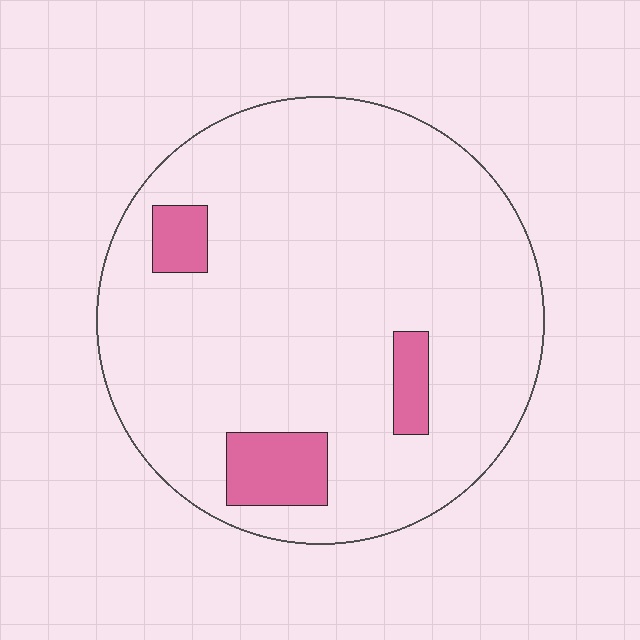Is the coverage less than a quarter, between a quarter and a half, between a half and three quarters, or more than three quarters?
Less than a quarter.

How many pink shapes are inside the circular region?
3.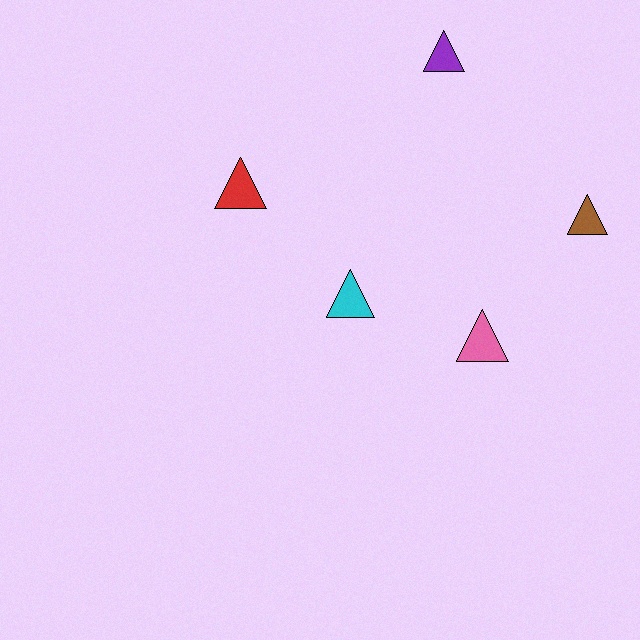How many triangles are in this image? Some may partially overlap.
There are 5 triangles.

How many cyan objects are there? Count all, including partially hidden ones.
There is 1 cyan object.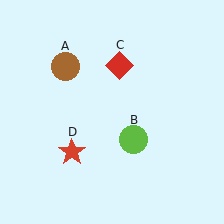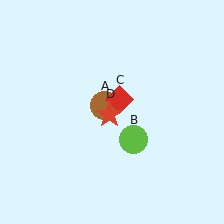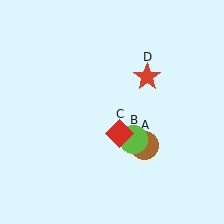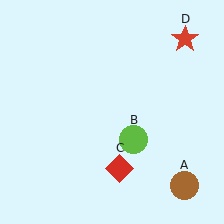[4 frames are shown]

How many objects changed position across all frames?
3 objects changed position: brown circle (object A), red diamond (object C), red star (object D).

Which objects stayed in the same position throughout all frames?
Lime circle (object B) remained stationary.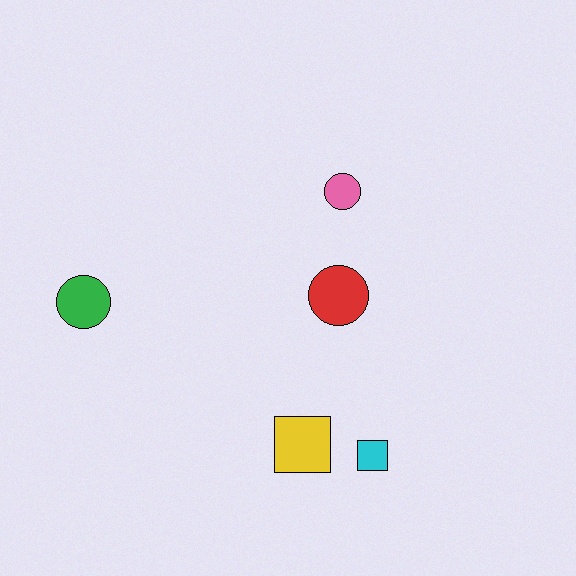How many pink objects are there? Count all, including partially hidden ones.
There is 1 pink object.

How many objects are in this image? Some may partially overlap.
There are 5 objects.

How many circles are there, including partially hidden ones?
There are 3 circles.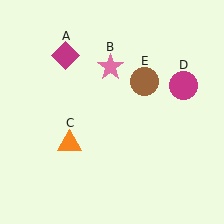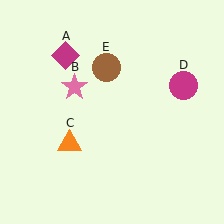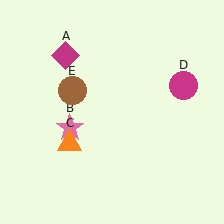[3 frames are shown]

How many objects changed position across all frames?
2 objects changed position: pink star (object B), brown circle (object E).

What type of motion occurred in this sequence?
The pink star (object B), brown circle (object E) rotated counterclockwise around the center of the scene.